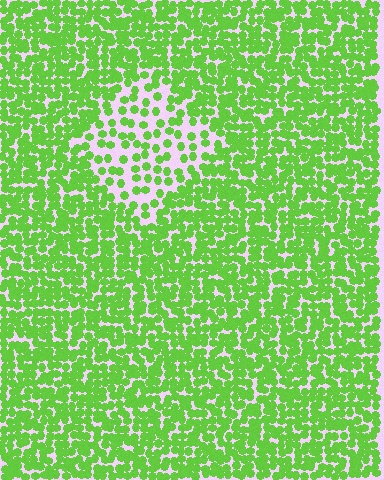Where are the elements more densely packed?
The elements are more densely packed outside the diamond boundary.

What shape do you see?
I see a diamond.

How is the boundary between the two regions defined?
The boundary is defined by a change in element density (approximately 2.3x ratio). All elements are the same color, size, and shape.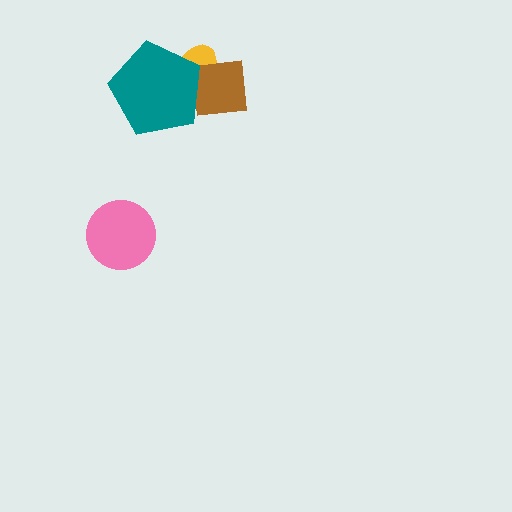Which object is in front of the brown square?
The teal pentagon is in front of the brown square.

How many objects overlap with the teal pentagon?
2 objects overlap with the teal pentagon.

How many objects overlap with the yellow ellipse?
2 objects overlap with the yellow ellipse.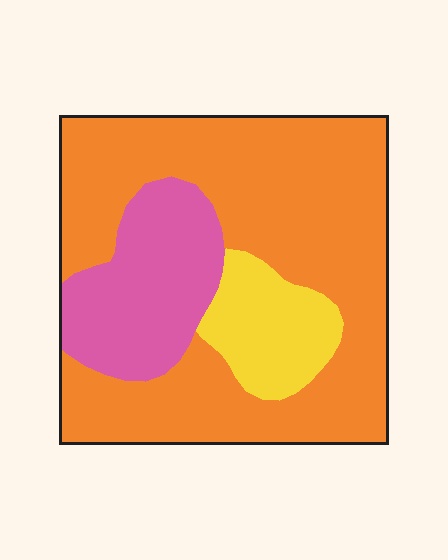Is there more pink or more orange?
Orange.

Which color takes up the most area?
Orange, at roughly 65%.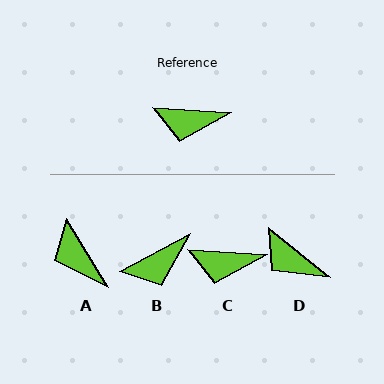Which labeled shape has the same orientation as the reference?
C.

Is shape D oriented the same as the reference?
No, it is off by about 35 degrees.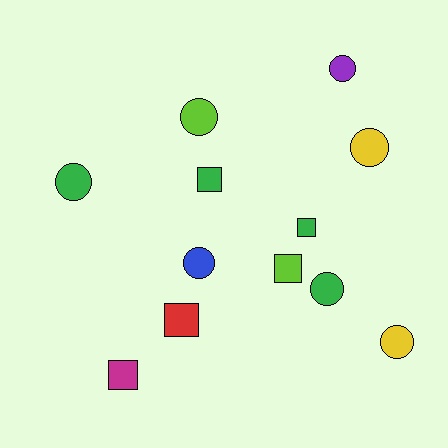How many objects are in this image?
There are 12 objects.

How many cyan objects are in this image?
There are no cyan objects.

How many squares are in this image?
There are 5 squares.